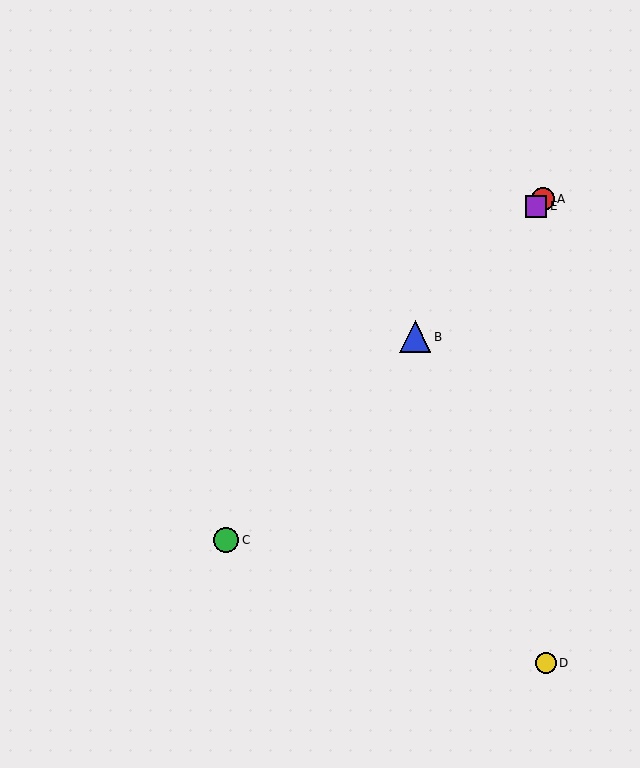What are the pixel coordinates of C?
Object C is at (226, 540).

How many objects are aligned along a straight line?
4 objects (A, B, C, E) are aligned along a straight line.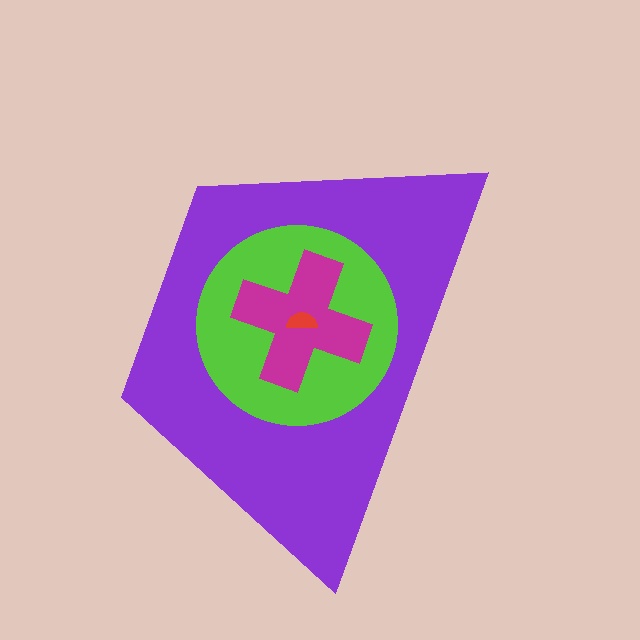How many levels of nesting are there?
4.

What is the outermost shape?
The purple trapezoid.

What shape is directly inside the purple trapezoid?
The lime circle.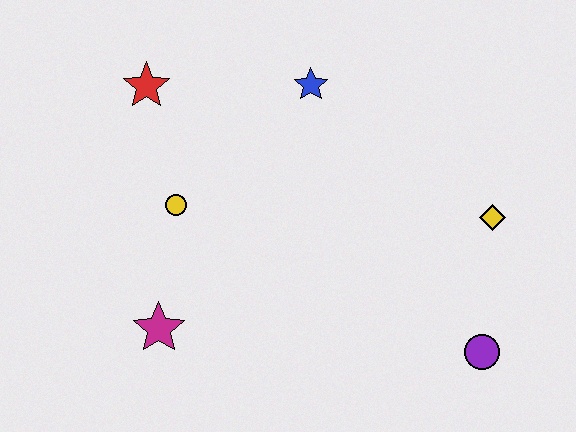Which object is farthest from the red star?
The purple circle is farthest from the red star.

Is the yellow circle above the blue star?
No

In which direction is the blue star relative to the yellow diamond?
The blue star is to the left of the yellow diamond.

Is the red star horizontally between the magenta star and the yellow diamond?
No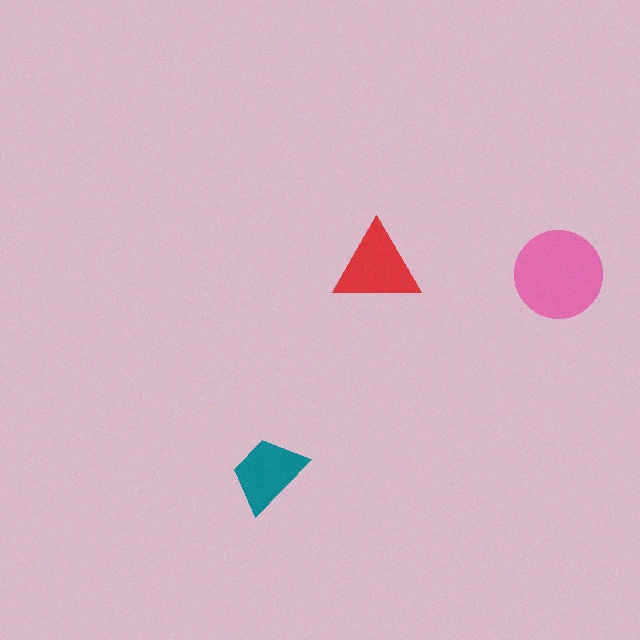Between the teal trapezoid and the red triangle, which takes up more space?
The red triangle.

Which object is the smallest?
The teal trapezoid.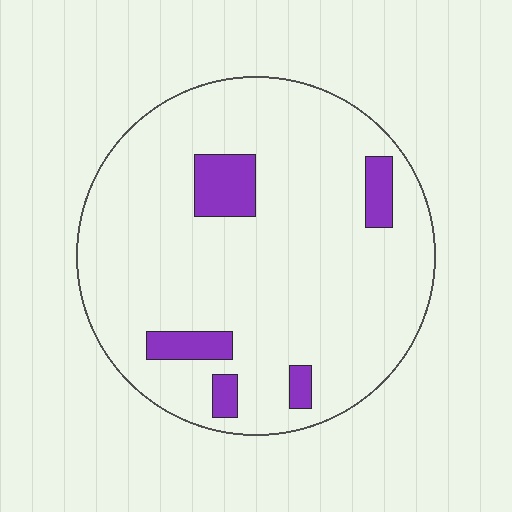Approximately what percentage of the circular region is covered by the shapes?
Approximately 10%.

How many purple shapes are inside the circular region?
5.